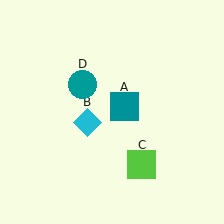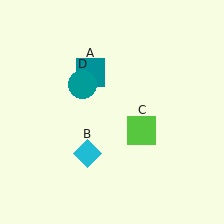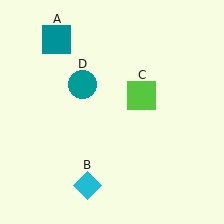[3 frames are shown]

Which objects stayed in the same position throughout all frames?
Teal circle (object D) remained stationary.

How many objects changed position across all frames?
3 objects changed position: teal square (object A), cyan diamond (object B), lime square (object C).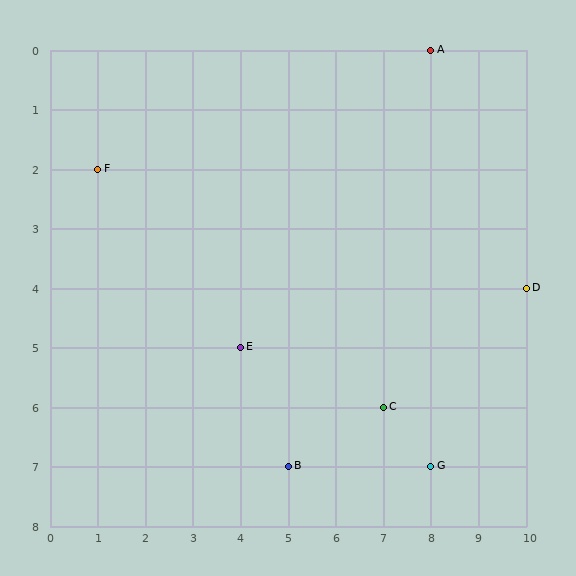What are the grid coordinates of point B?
Point B is at grid coordinates (5, 7).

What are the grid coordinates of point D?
Point D is at grid coordinates (10, 4).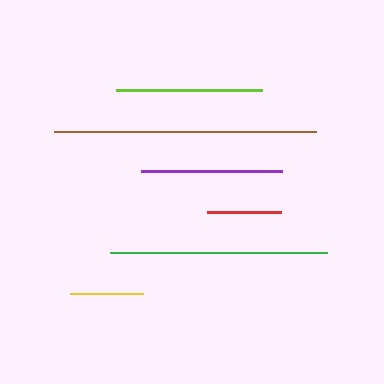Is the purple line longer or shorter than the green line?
The green line is longer than the purple line.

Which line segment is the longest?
The brown line is the longest at approximately 262 pixels.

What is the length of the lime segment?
The lime segment is approximately 145 pixels long.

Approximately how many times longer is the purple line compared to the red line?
The purple line is approximately 1.9 times the length of the red line.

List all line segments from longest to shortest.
From longest to shortest: brown, green, lime, purple, red, yellow.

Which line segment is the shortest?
The yellow line is the shortest at approximately 73 pixels.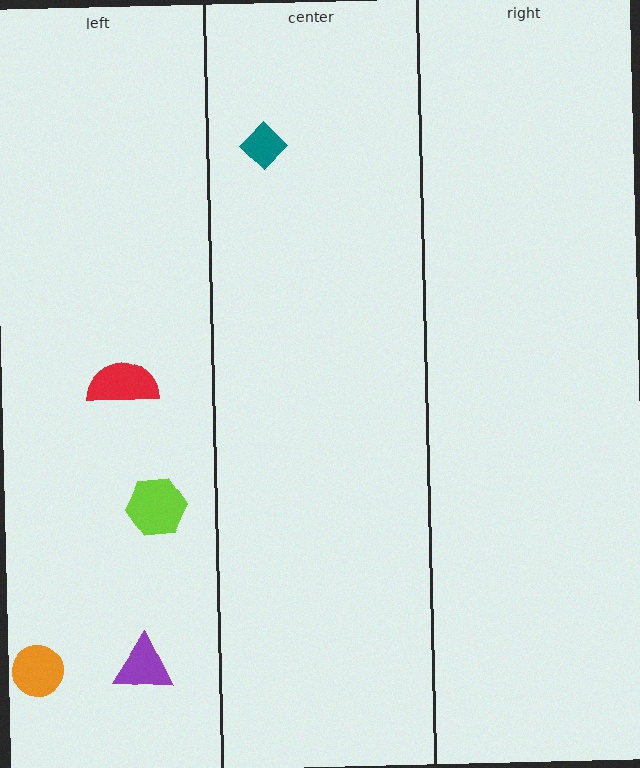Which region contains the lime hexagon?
The left region.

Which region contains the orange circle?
The left region.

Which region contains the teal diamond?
The center region.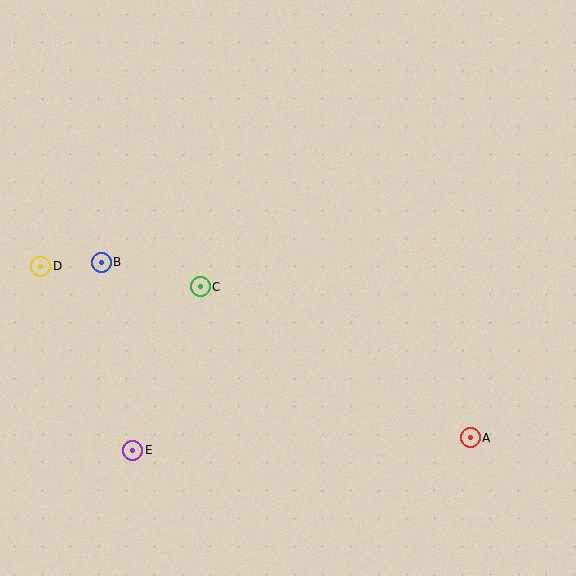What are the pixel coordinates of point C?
Point C is at (200, 287).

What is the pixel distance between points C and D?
The distance between C and D is 161 pixels.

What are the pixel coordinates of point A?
Point A is at (470, 438).